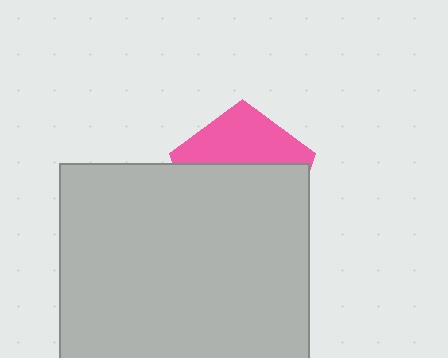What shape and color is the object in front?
The object in front is a light gray square.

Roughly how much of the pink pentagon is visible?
A small part of it is visible (roughly 38%).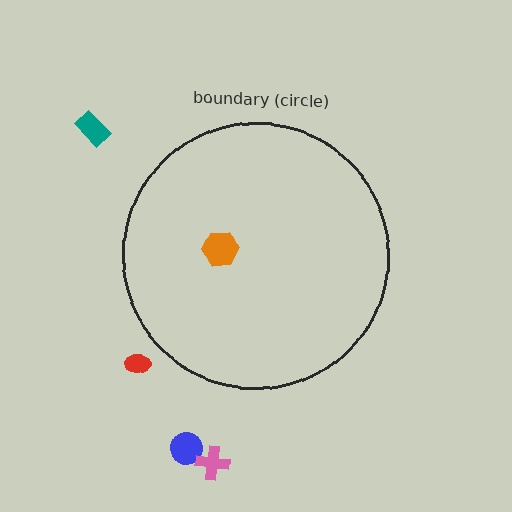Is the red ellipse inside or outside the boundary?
Outside.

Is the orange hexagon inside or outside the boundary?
Inside.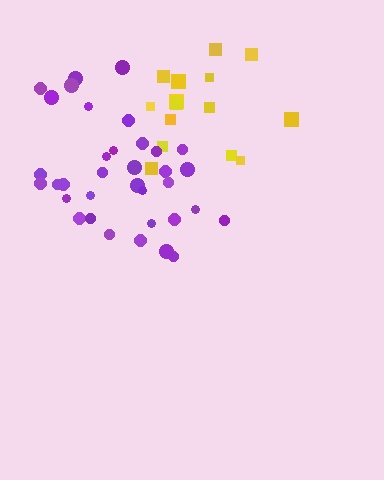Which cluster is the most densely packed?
Purple.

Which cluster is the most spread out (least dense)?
Yellow.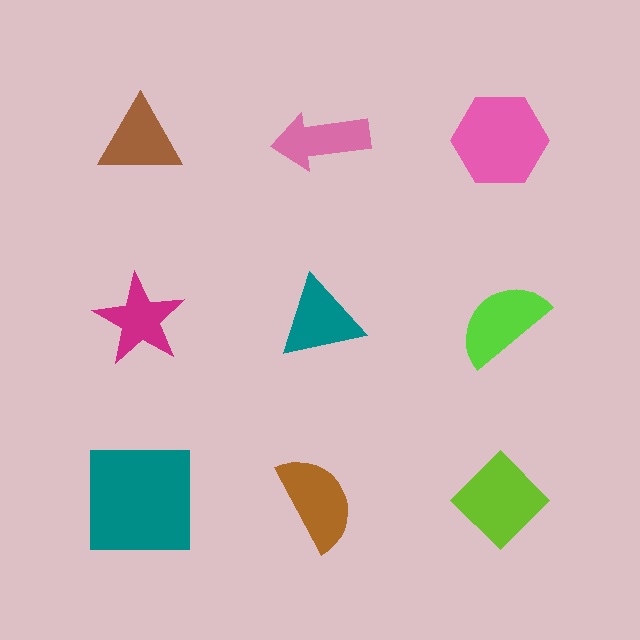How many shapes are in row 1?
3 shapes.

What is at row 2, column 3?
A lime semicircle.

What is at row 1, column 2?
A pink arrow.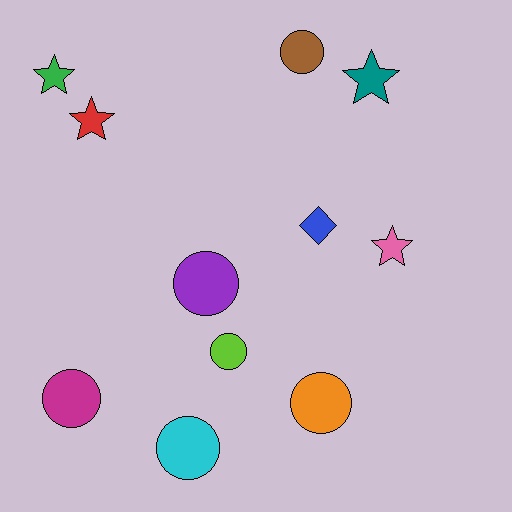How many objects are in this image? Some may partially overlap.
There are 11 objects.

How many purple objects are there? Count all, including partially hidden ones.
There is 1 purple object.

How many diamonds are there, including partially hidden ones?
There is 1 diamond.